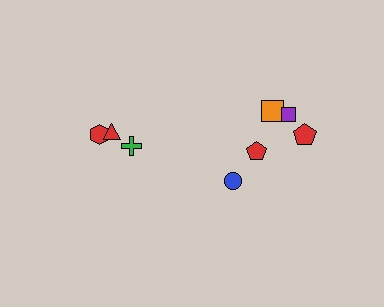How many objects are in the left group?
There are 3 objects.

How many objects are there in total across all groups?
There are 8 objects.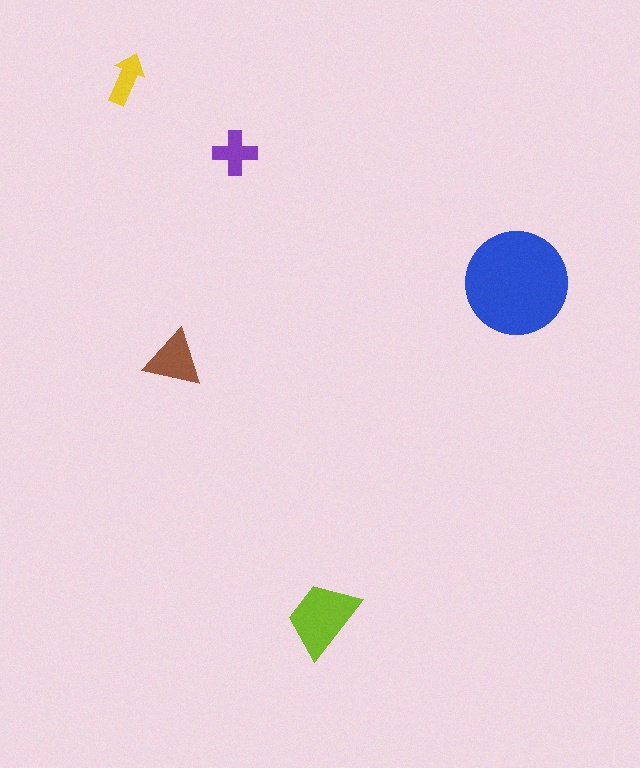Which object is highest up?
The yellow arrow is topmost.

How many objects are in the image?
There are 5 objects in the image.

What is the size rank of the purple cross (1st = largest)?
4th.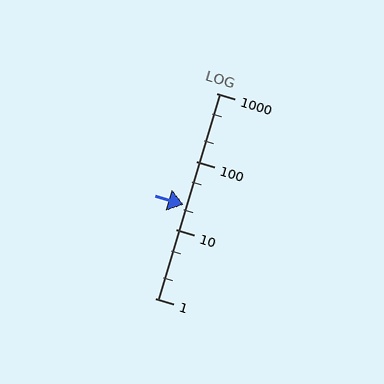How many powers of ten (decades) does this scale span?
The scale spans 3 decades, from 1 to 1000.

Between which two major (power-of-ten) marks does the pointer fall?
The pointer is between 10 and 100.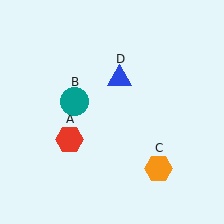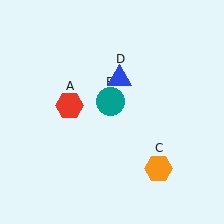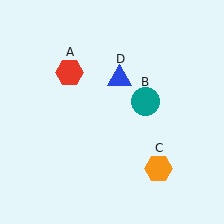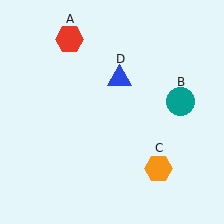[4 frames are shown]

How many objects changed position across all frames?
2 objects changed position: red hexagon (object A), teal circle (object B).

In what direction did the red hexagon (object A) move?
The red hexagon (object A) moved up.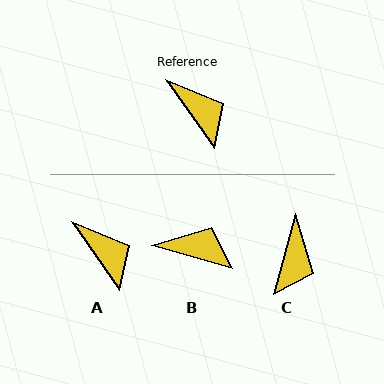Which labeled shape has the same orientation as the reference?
A.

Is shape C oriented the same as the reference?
No, it is off by about 50 degrees.